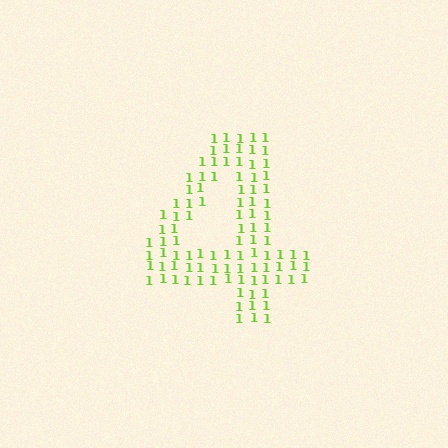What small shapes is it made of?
It is made of small digit 1's.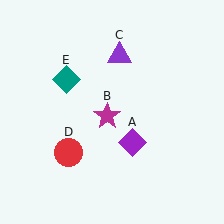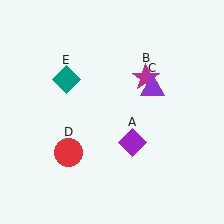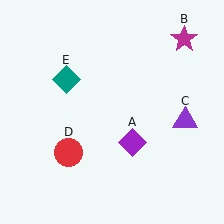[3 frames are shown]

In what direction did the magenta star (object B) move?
The magenta star (object B) moved up and to the right.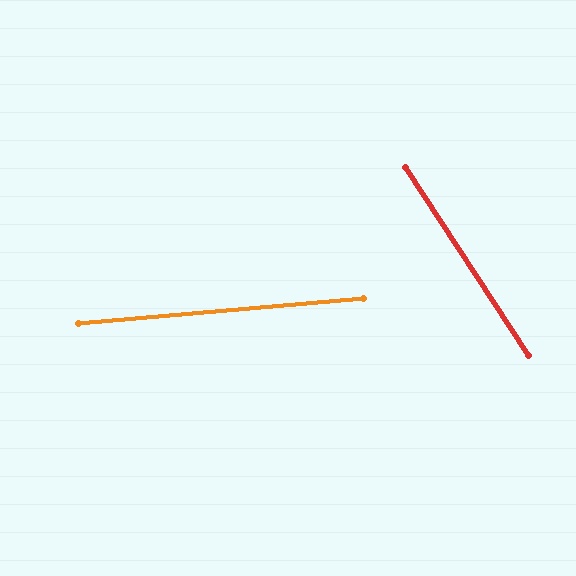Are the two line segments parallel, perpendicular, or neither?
Neither parallel nor perpendicular — they differ by about 62°.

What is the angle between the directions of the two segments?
Approximately 62 degrees.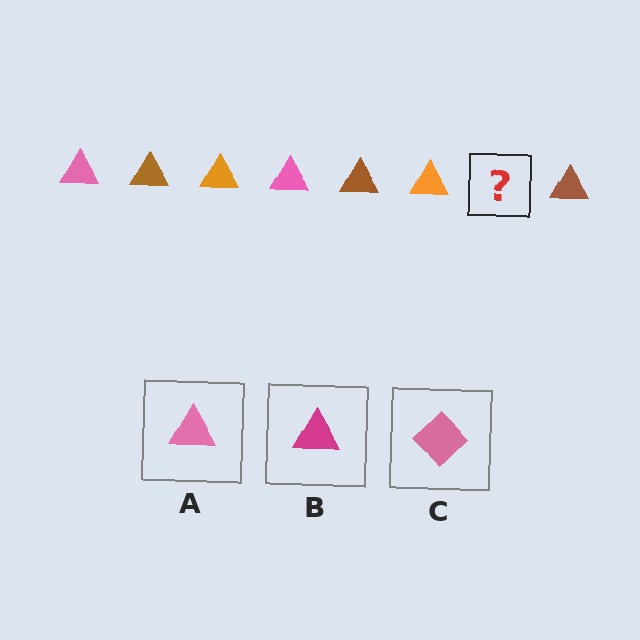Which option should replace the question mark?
Option A.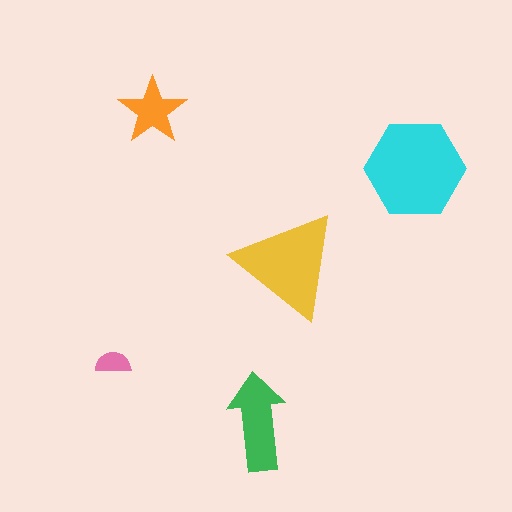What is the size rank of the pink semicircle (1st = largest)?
5th.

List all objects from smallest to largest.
The pink semicircle, the orange star, the green arrow, the yellow triangle, the cyan hexagon.